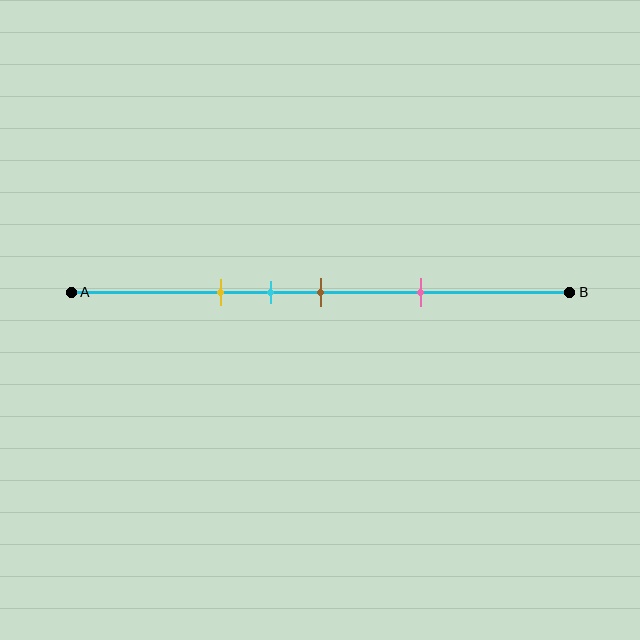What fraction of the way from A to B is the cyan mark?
The cyan mark is approximately 40% (0.4) of the way from A to B.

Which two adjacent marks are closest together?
The cyan and brown marks are the closest adjacent pair.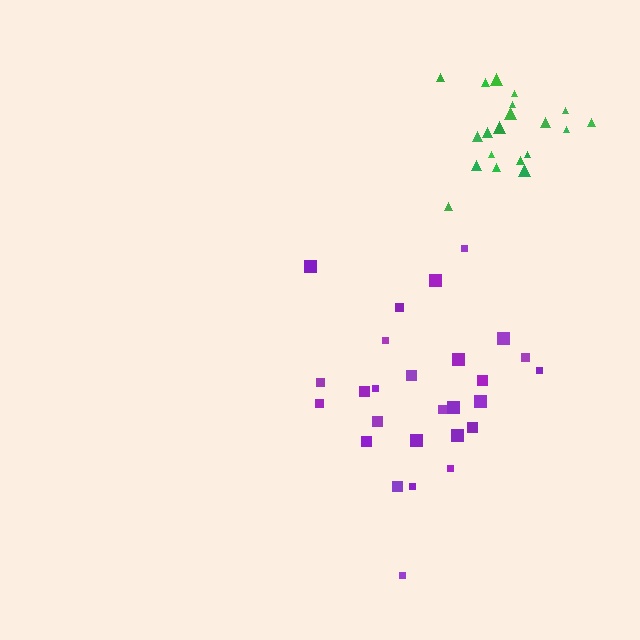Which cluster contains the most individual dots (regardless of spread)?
Purple (27).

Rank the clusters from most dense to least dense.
green, purple.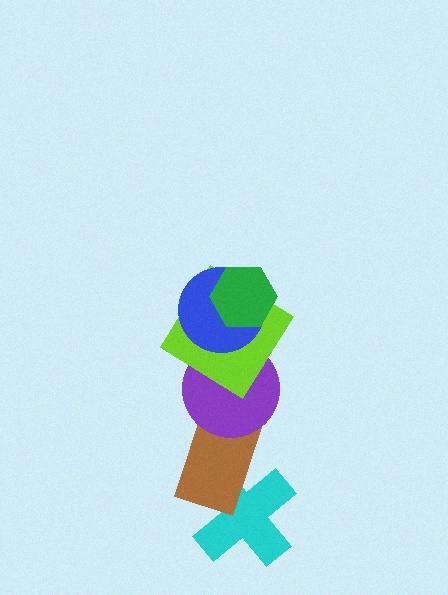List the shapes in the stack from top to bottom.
From top to bottom: the green hexagon, the blue circle, the lime diamond, the purple circle, the brown rectangle, the cyan cross.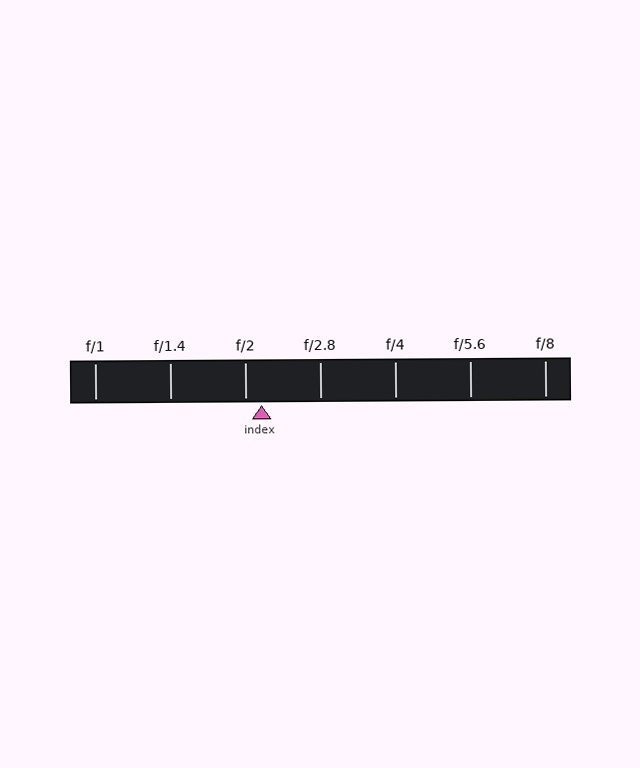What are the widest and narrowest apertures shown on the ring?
The widest aperture shown is f/1 and the narrowest is f/8.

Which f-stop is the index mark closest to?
The index mark is closest to f/2.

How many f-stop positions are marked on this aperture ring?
There are 7 f-stop positions marked.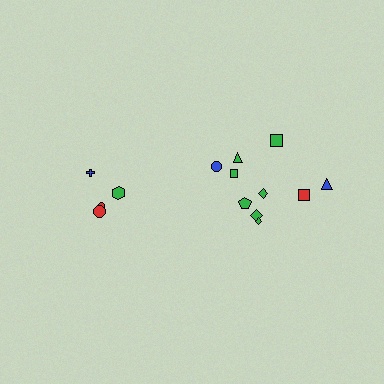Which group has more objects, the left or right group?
The right group.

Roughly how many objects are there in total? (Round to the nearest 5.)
Roughly 15 objects in total.